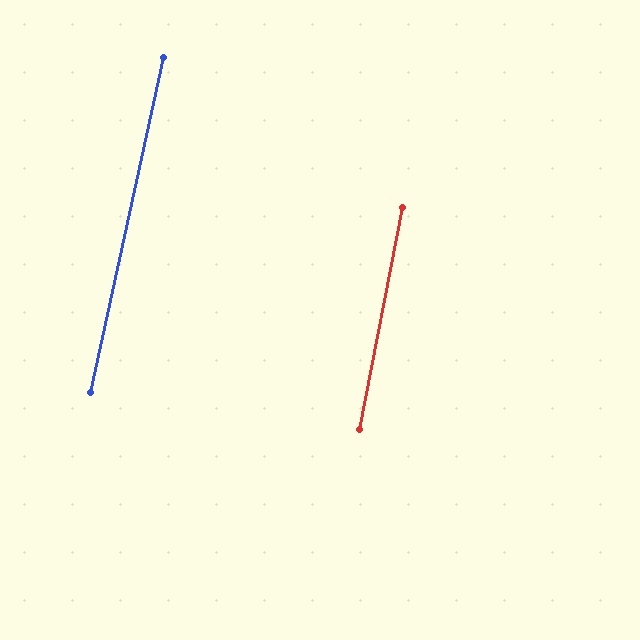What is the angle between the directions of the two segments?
Approximately 1 degree.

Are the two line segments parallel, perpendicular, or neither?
Parallel — their directions differ by only 1.4°.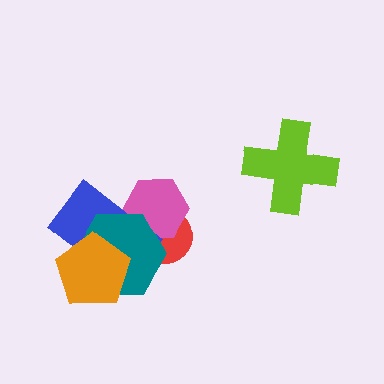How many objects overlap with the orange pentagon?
2 objects overlap with the orange pentagon.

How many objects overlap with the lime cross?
0 objects overlap with the lime cross.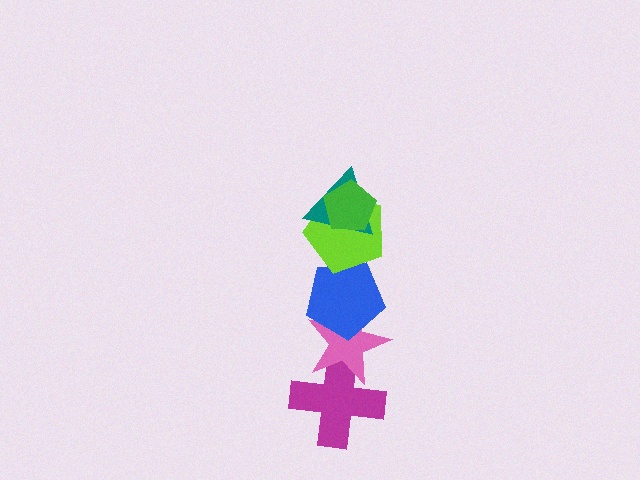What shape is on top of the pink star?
The blue pentagon is on top of the pink star.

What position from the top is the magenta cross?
The magenta cross is 6th from the top.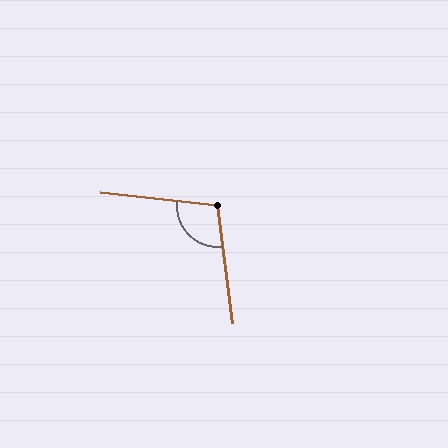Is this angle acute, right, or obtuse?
It is obtuse.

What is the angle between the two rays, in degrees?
Approximately 104 degrees.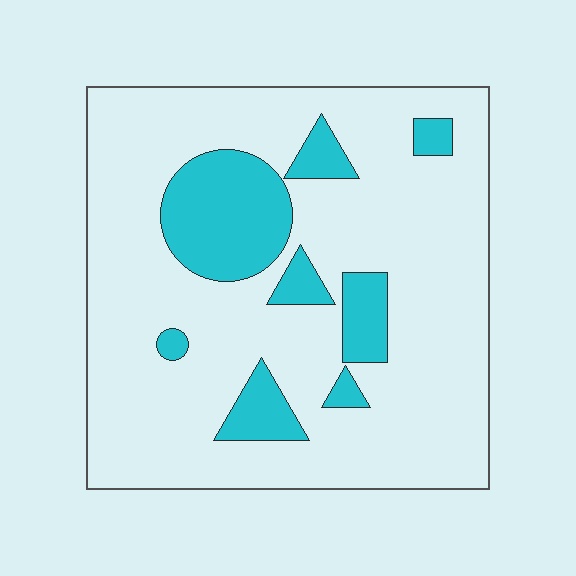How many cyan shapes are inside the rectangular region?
8.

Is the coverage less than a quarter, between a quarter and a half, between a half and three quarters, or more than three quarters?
Less than a quarter.